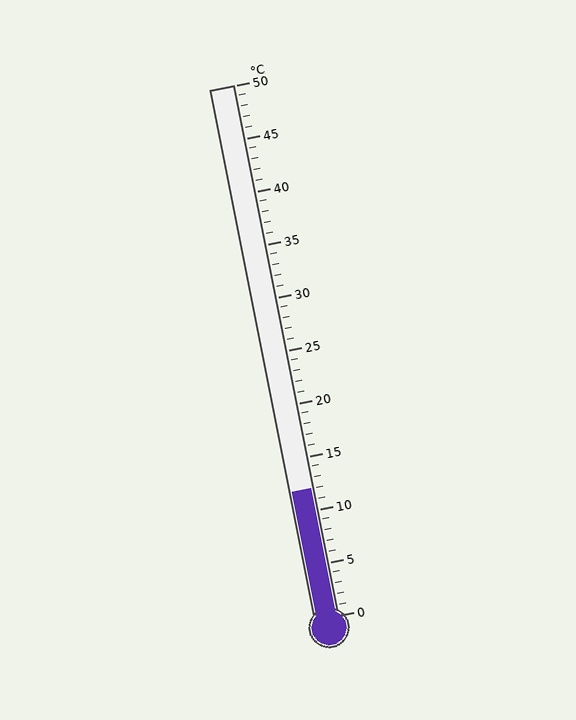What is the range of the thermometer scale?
The thermometer scale ranges from 0°C to 50°C.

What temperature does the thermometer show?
The thermometer shows approximately 12°C.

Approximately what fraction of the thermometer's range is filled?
The thermometer is filled to approximately 25% of its range.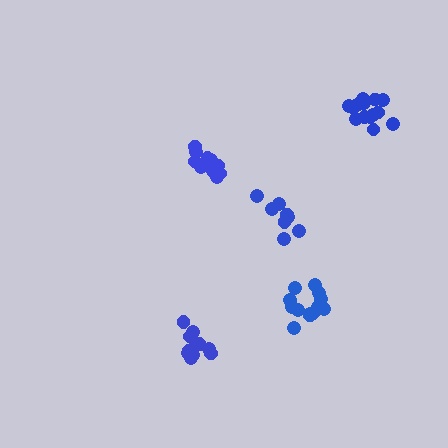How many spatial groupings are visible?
There are 5 spatial groupings.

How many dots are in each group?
Group 1: 14 dots, Group 2: 13 dots, Group 3: 12 dots, Group 4: 8 dots, Group 5: 14 dots (61 total).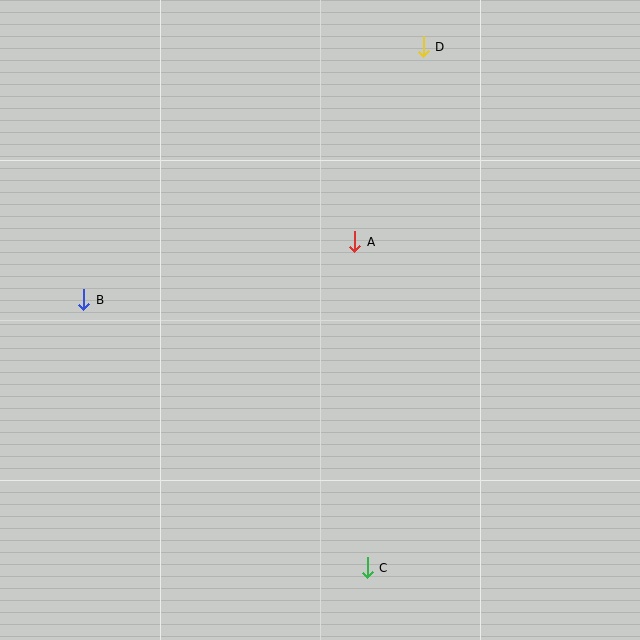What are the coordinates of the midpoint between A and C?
The midpoint between A and C is at (361, 405).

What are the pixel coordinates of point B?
Point B is at (84, 300).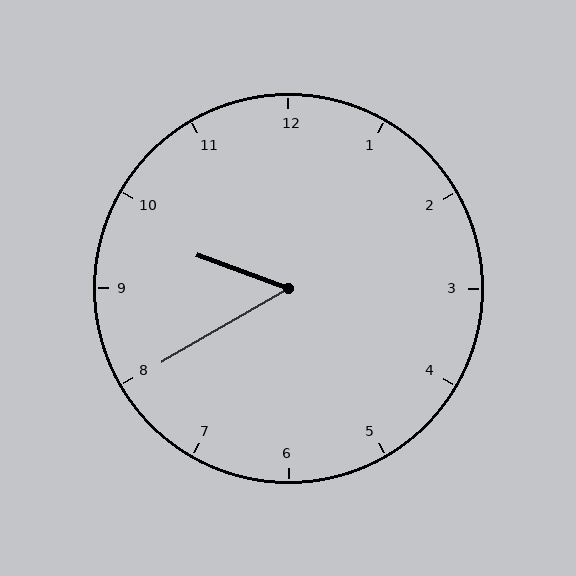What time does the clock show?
9:40.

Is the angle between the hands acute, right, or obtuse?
It is acute.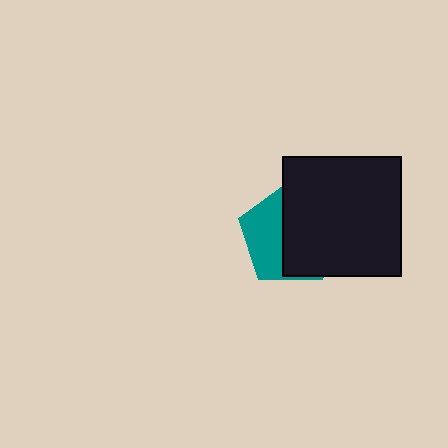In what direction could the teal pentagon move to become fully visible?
The teal pentagon could move left. That would shift it out from behind the black square entirely.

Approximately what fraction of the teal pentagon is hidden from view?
Roughly 61% of the teal pentagon is hidden behind the black square.